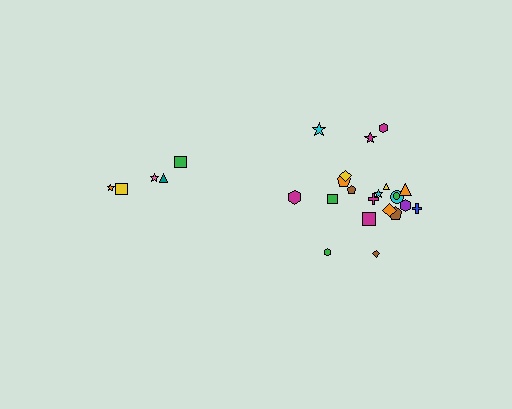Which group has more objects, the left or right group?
The right group.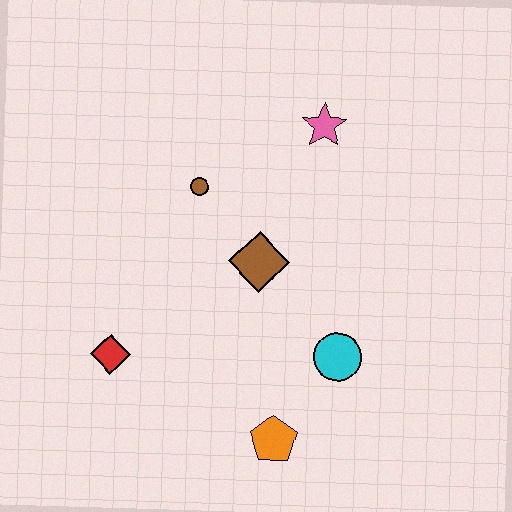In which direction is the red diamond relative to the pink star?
The red diamond is below the pink star.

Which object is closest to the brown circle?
The brown diamond is closest to the brown circle.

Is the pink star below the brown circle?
No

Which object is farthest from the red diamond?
The pink star is farthest from the red diamond.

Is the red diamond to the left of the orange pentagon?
Yes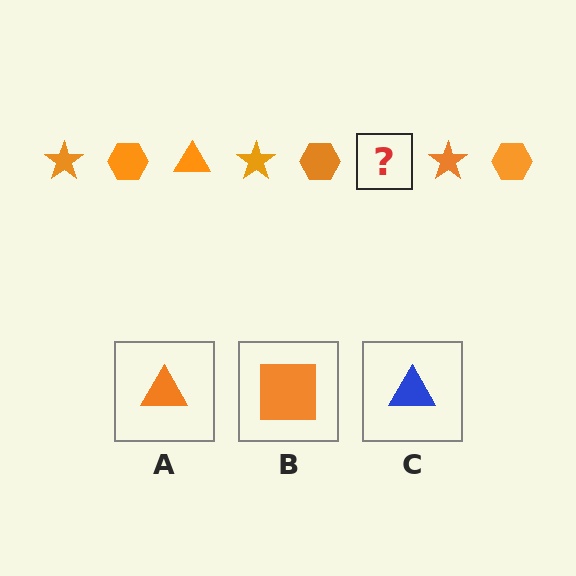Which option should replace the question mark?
Option A.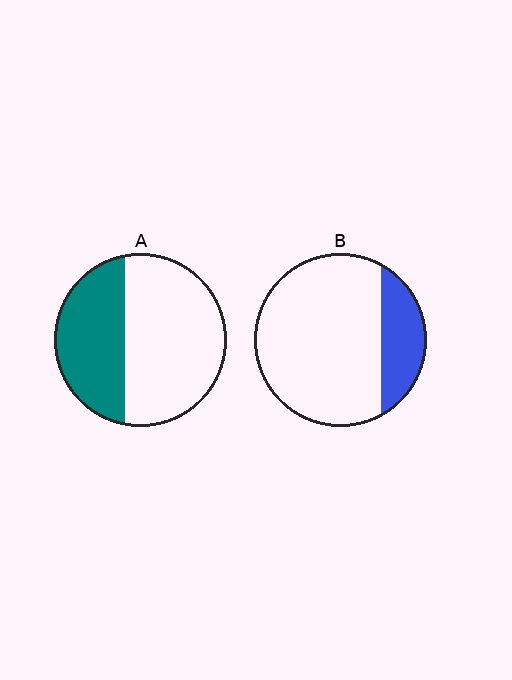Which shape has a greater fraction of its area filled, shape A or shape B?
Shape A.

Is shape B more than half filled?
No.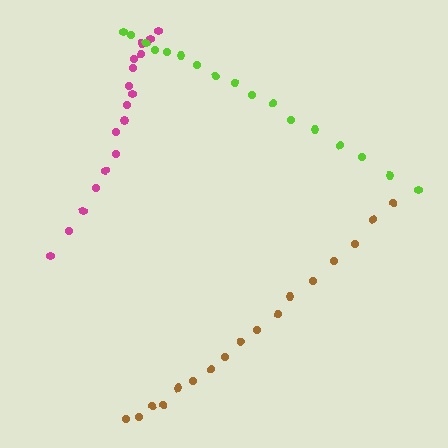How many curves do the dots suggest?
There are 3 distinct paths.